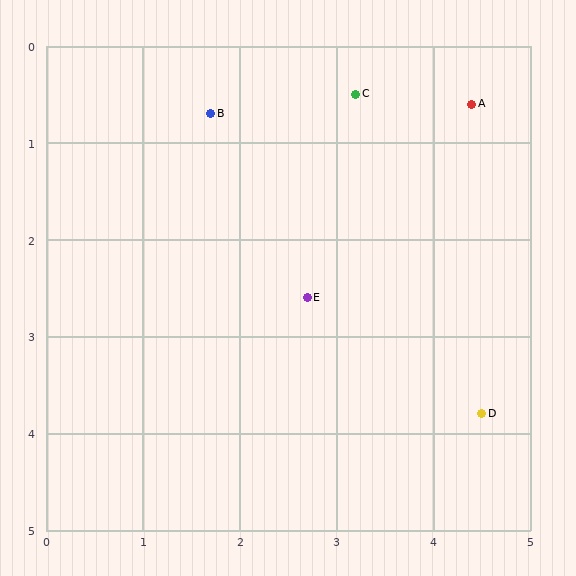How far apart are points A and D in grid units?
Points A and D are about 3.2 grid units apart.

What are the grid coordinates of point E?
Point E is at approximately (2.7, 2.6).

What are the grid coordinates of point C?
Point C is at approximately (3.2, 0.5).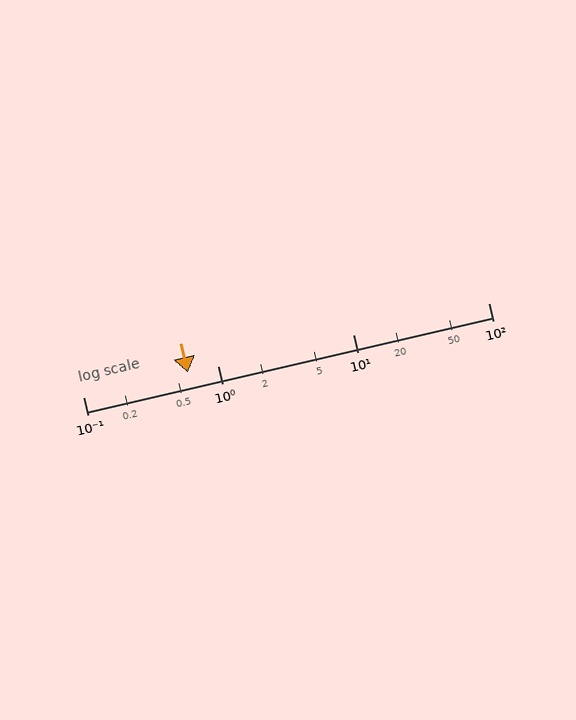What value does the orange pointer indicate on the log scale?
The pointer indicates approximately 0.6.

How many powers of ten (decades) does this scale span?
The scale spans 3 decades, from 0.1 to 100.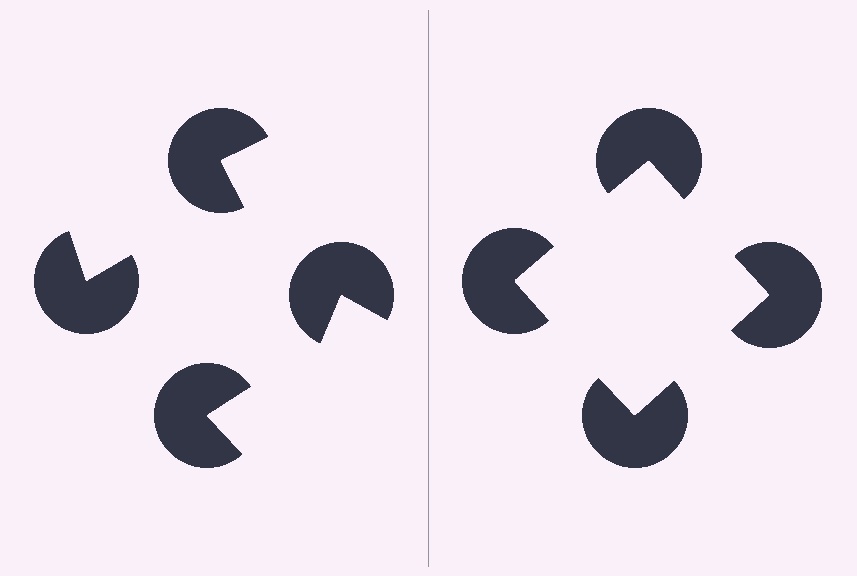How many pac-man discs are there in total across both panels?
8 — 4 on each side.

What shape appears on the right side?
An illusory square.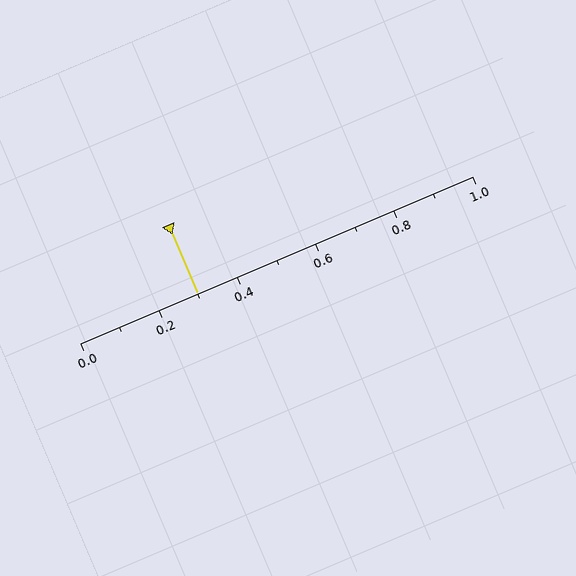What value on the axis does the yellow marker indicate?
The marker indicates approximately 0.3.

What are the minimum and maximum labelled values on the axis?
The axis runs from 0.0 to 1.0.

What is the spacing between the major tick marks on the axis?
The major ticks are spaced 0.2 apart.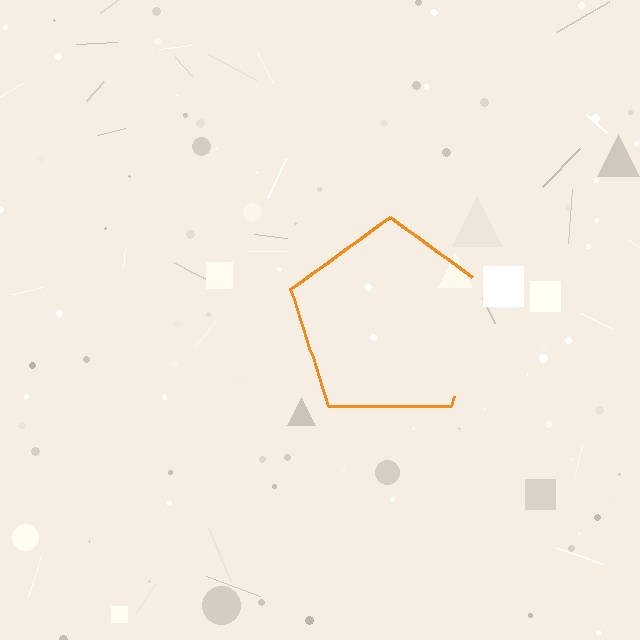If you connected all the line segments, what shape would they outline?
They would outline a pentagon.